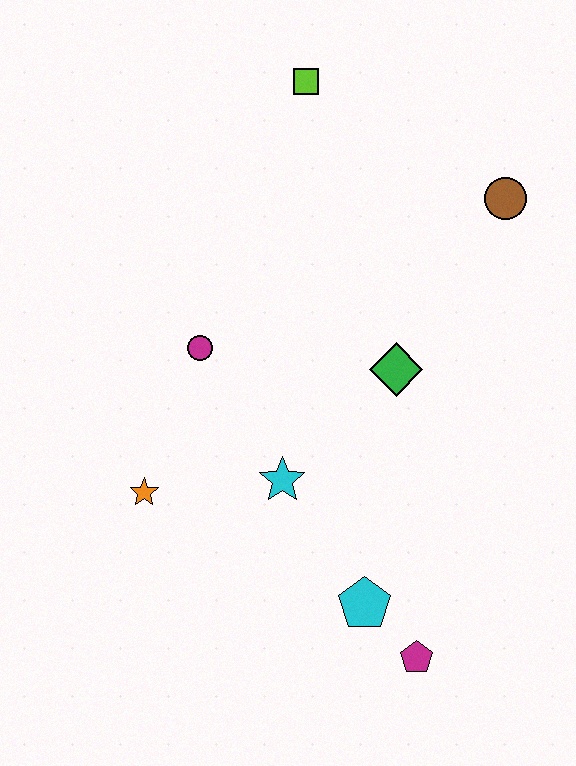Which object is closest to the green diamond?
The cyan star is closest to the green diamond.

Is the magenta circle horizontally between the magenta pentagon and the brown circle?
No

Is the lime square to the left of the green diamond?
Yes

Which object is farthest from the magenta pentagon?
The lime square is farthest from the magenta pentagon.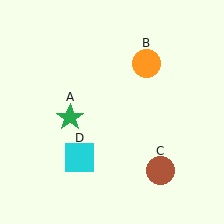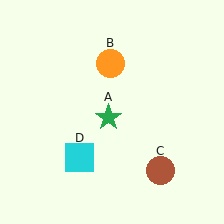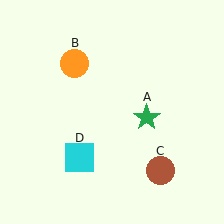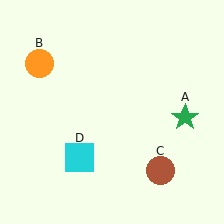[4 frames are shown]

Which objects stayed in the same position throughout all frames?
Brown circle (object C) and cyan square (object D) remained stationary.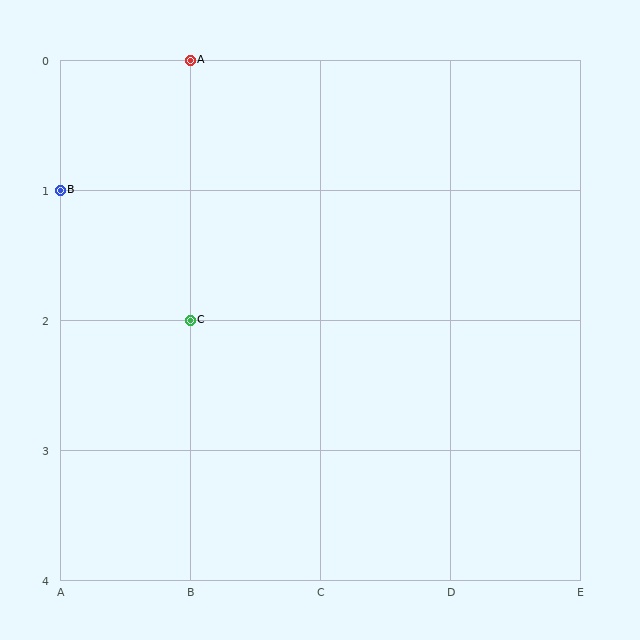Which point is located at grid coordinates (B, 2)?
Point C is at (B, 2).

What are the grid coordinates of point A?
Point A is at grid coordinates (B, 0).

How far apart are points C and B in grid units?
Points C and B are 1 column and 1 row apart (about 1.4 grid units diagonally).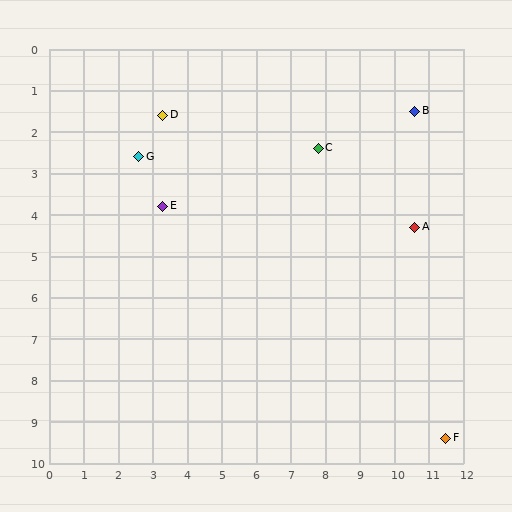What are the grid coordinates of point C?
Point C is at approximately (7.8, 2.4).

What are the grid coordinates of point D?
Point D is at approximately (3.3, 1.6).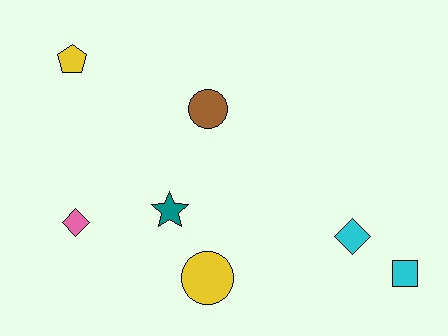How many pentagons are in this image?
There is 1 pentagon.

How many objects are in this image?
There are 7 objects.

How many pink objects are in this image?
There is 1 pink object.